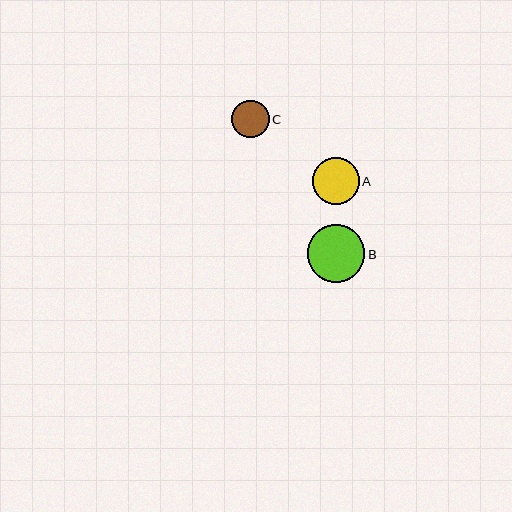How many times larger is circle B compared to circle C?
Circle B is approximately 1.5 times the size of circle C.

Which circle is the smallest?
Circle C is the smallest with a size of approximately 37 pixels.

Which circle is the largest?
Circle B is the largest with a size of approximately 57 pixels.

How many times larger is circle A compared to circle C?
Circle A is approximately 1.3 times the size of circle C.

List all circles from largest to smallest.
From largest to smallest: B, A, C.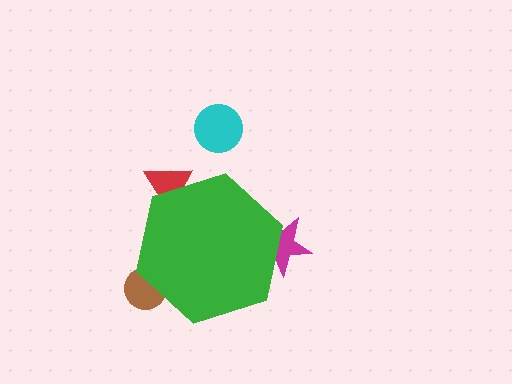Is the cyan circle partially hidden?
No, the cyan circle is fully visible.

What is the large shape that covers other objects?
A green hexagon.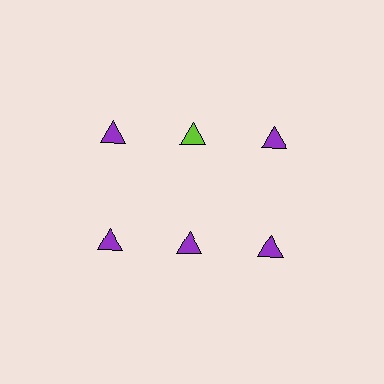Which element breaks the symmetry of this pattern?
The lime triangle in the top row, second from left column breaks the symmetry. All other shapes are purple triangles.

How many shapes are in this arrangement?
There are 6 shapes arranged in a grid pattern.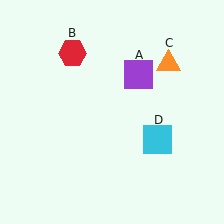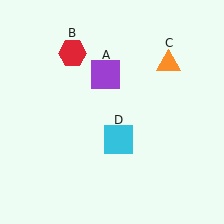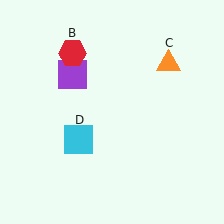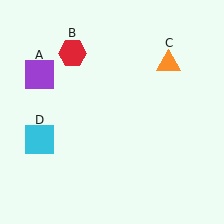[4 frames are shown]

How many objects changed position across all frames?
2 objects changed position: purple square (object A), cyan square (object D).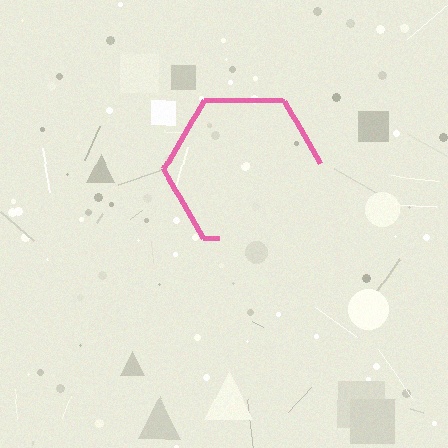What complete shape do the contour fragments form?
The contour fragments form a hexagon.